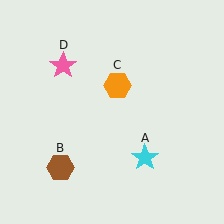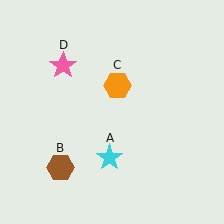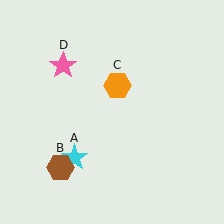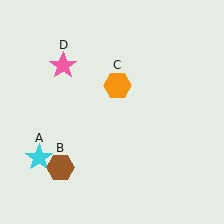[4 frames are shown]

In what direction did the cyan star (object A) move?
The cyan star (object A) moved left.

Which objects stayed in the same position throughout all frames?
Brown hexagon (object B) and orange hexagon (object C) and pink star (object D) remained stationary.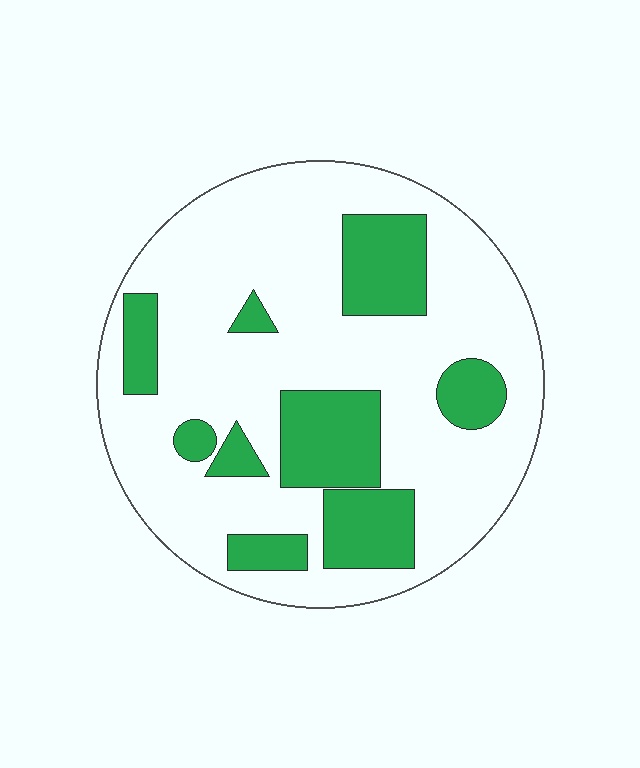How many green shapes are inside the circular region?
9.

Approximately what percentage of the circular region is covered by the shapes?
Approximately 25%.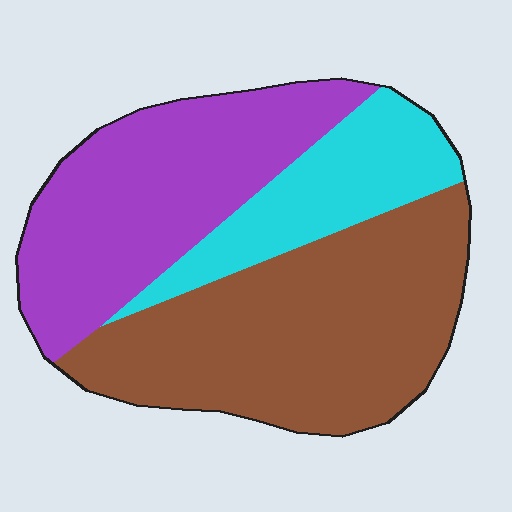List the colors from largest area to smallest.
From largest to smallest: brown, purple, cyan.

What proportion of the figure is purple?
Purple takes up about one third (1/3) of the figure.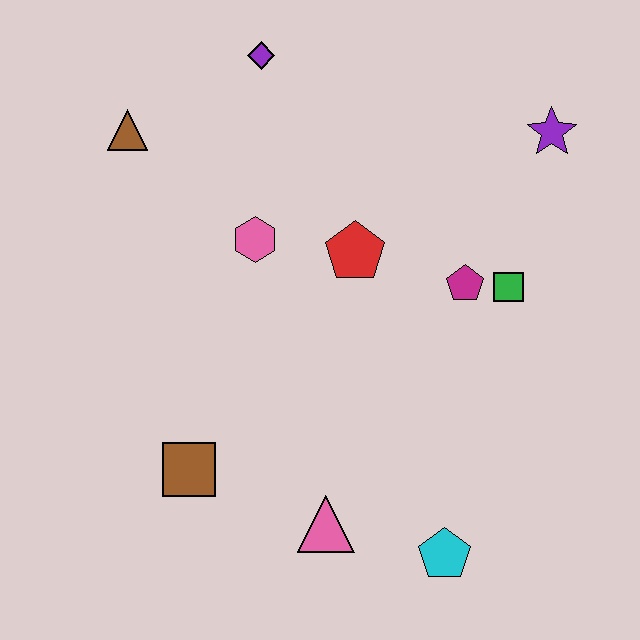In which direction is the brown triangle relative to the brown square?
The brown triangle is above the brown square.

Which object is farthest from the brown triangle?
The cyan pentagon is farthest from the brown triangle.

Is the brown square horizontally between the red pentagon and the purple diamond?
No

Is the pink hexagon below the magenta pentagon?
No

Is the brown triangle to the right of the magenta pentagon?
No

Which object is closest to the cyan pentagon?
The pink triangle is closest to the cyan pentagon.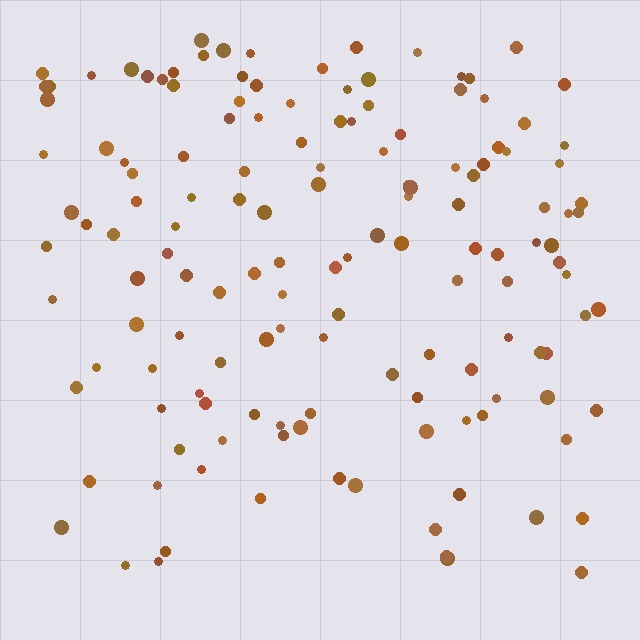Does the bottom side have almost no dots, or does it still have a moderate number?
Still a moderate number, just noticeably fewer than the top.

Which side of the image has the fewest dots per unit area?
The bottom.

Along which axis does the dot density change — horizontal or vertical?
Vertical.